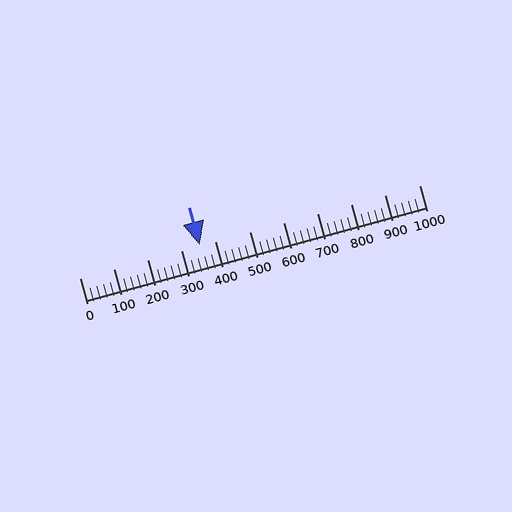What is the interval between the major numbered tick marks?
The major tick marks are spaced 100 units apart.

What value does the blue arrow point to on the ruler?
The blue arrow points to approximately 354.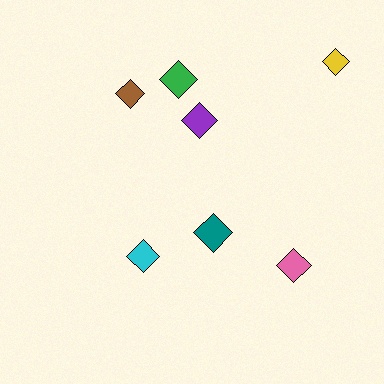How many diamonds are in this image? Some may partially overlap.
There are 7 diamonds.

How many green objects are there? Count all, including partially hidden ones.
There is 1 green object.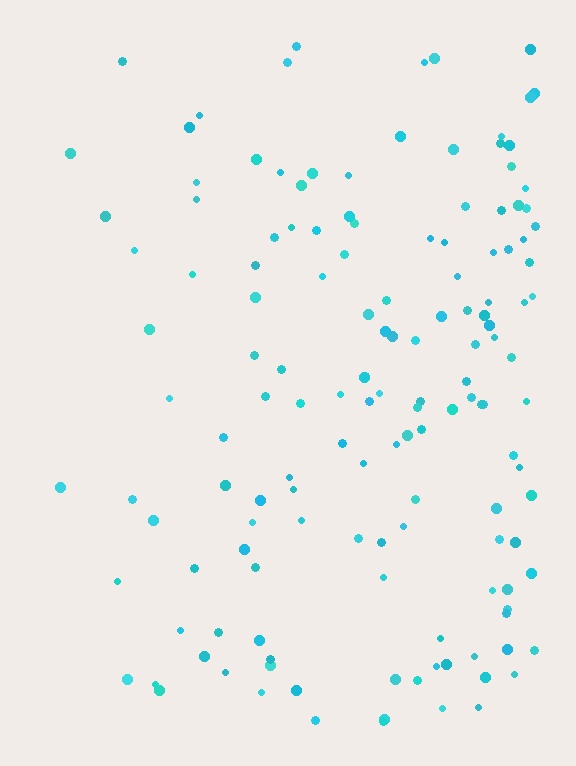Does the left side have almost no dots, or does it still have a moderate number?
Still a moderate number, just noticeably fewer than the right.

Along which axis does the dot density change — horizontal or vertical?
Horizontal.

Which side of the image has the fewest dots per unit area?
The left.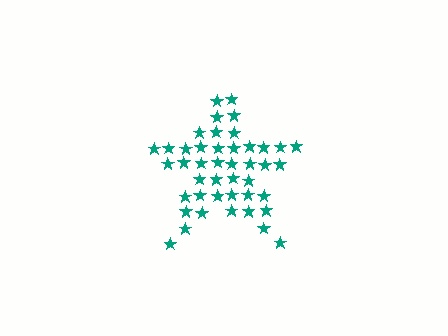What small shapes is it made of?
It is made of small stars.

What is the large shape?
The large shape is a star.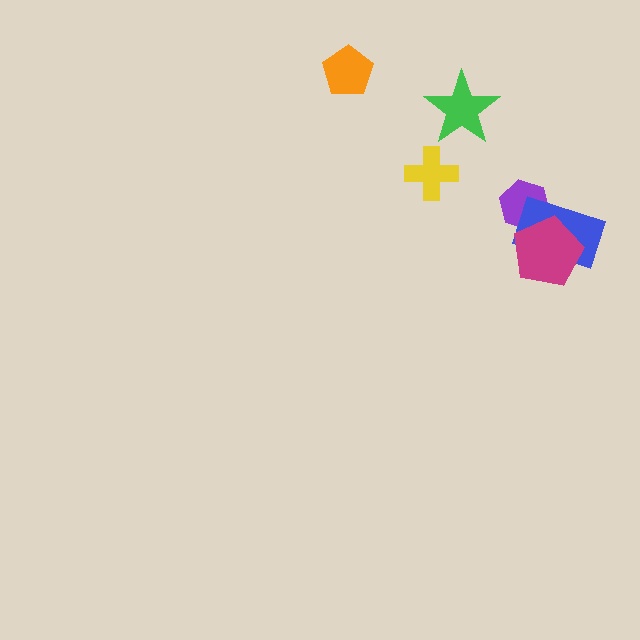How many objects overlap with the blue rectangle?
2 objects overlap with the blue rectangle.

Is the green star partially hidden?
No, no other shape covers it.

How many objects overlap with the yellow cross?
0 objects overlap with the yellow cross.